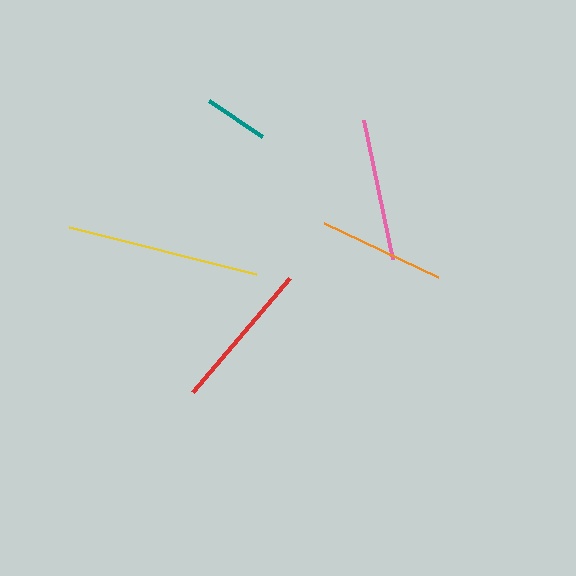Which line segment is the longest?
The yellow line is the longest at approximately 192 pixels.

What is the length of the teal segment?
The teal segment is approximately 63 pixels long.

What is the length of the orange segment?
The orange segment is approximately 127 pixels long.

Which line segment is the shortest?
The teal line is the shortest at approximately 63 pixels.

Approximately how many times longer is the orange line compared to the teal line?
The orange line is approximately 2.0 times the length of the teal line.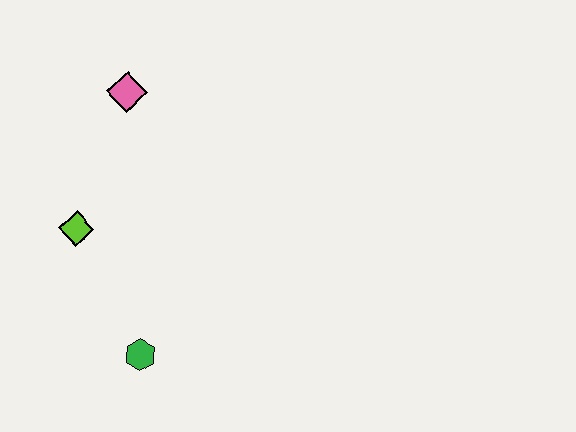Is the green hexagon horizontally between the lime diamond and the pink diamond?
No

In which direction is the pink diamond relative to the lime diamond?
The pink diamond is above the lime diamond.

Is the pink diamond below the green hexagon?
No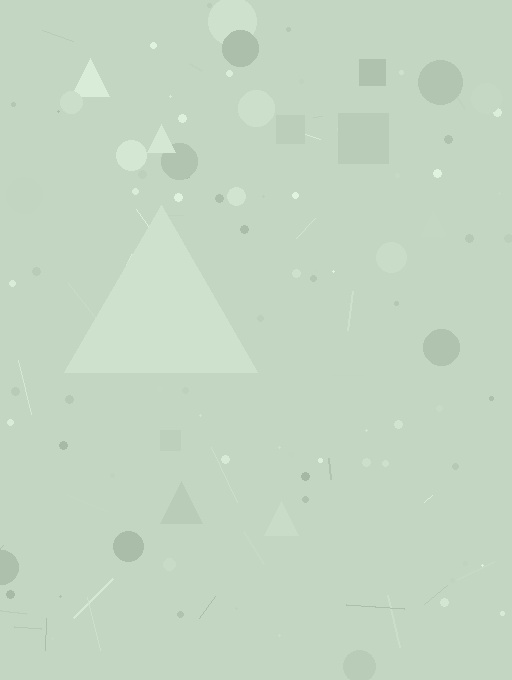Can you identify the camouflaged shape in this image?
The camouflaged shape is a triangle.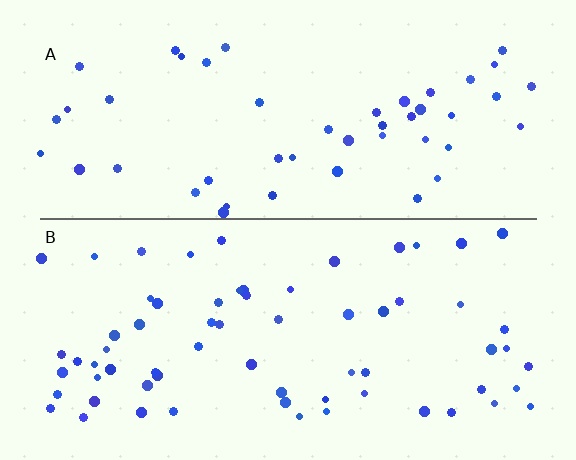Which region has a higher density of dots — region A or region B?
B (the bottom).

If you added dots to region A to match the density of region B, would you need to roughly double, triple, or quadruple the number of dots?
Approximately double.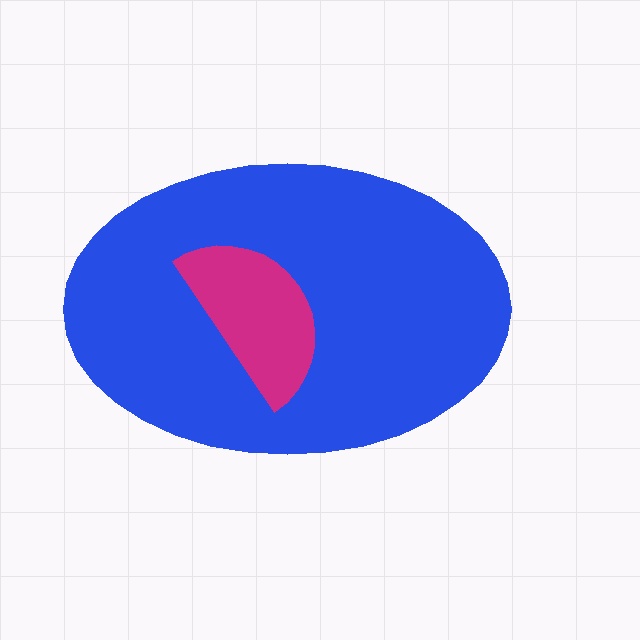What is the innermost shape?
The magenta semicircle.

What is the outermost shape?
The blue ellipse.